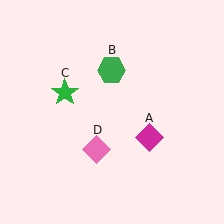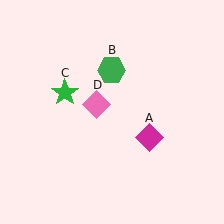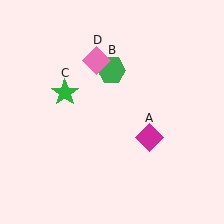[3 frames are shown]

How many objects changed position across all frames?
1 object changed position: pink diamond (object D).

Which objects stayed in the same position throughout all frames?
Magenta diamond (object A) and green hexagon (object B) and green star (object C) remained stationary.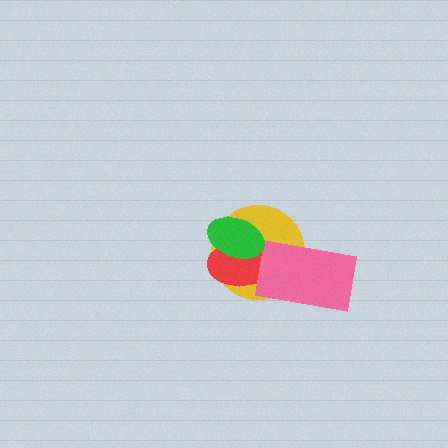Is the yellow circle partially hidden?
Yes, it is partially covered by another shape.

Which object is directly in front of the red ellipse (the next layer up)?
The pink rectangle is directly in front of the red ellipse.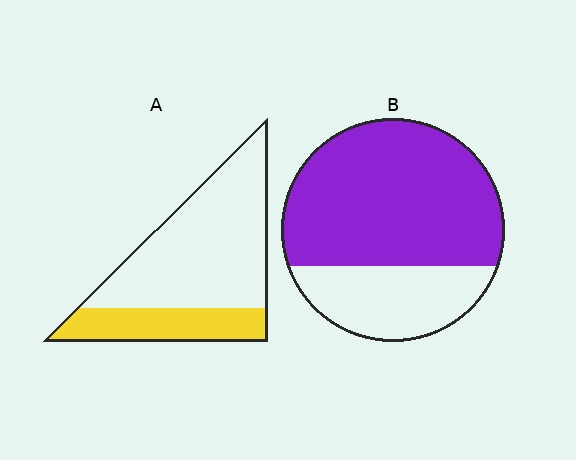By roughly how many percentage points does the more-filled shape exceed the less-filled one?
By roughly 40 percentage points (B over A).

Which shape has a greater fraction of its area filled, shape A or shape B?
Shape B.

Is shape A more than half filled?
No.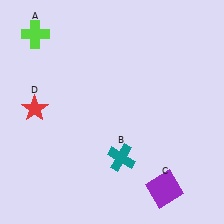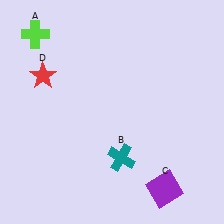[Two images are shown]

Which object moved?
The red star (D) moved up.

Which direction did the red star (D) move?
The red star (D) moved up.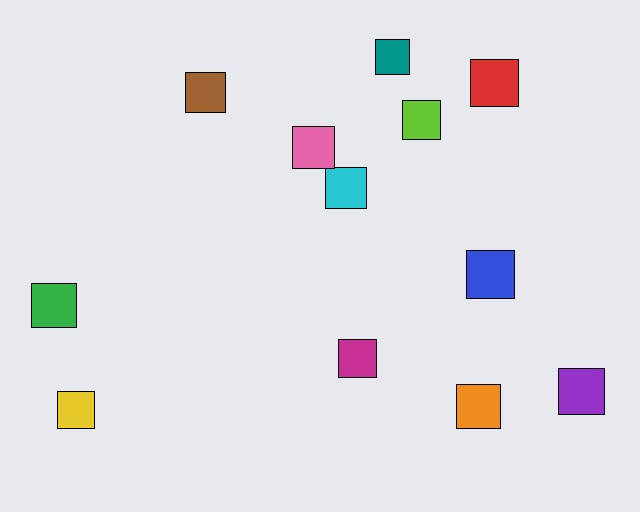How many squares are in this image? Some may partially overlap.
There are 12 squares.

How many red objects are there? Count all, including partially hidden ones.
There is 1 red object.